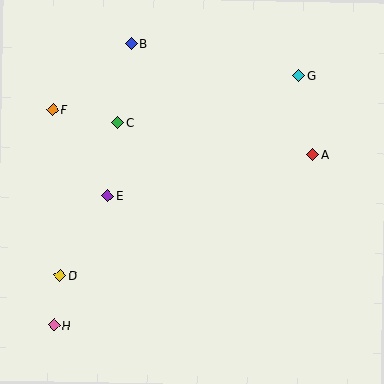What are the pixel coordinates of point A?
Point A is at (312, 155).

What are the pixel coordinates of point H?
Point H is at (54, 325).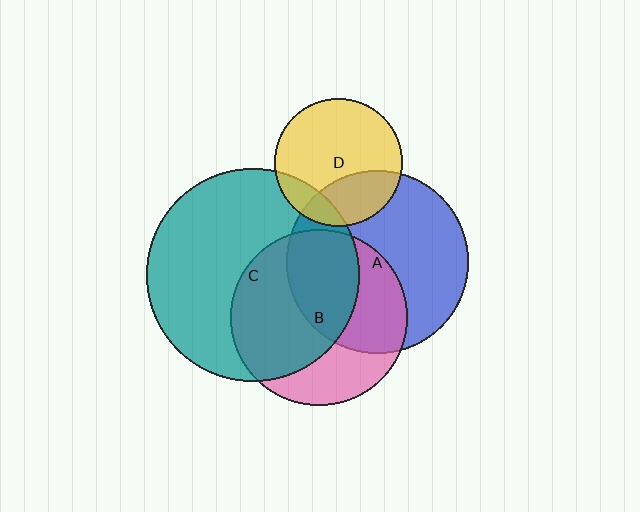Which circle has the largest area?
Circle C (teal).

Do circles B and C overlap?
Yes.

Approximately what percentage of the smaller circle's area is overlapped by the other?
Approximately 60%.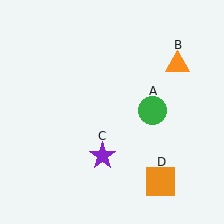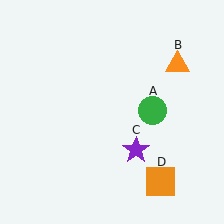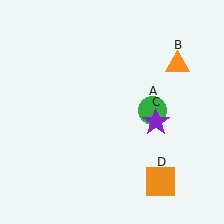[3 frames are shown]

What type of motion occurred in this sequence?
The purple star (object C) rotated counterclockwise around the center of the scene.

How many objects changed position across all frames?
1 object changed position: purple star (object C).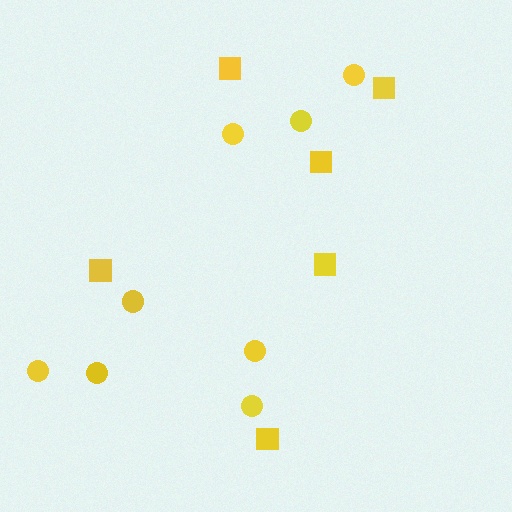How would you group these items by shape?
There are 2 groups: one group of circles (8) and one group of squares (6).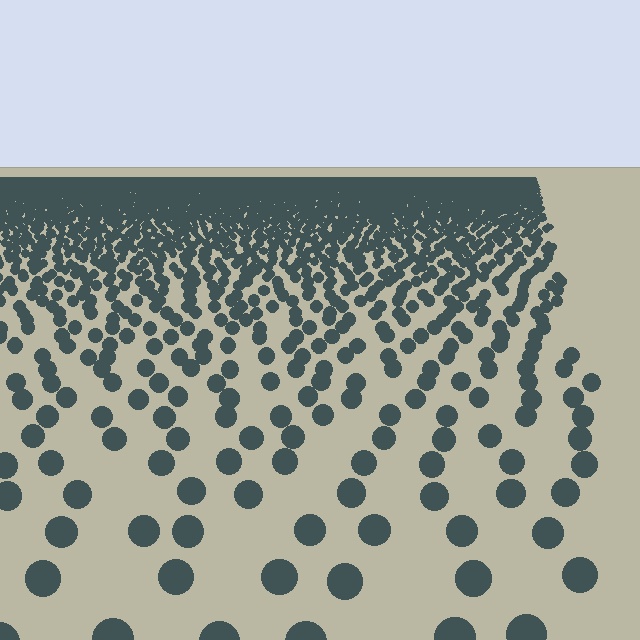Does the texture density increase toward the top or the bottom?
Density increases toward the top.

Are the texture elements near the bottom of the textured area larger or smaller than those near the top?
Larger. Near the bottom, elements are closer to the viewer and appear at a bigger on-screen size.